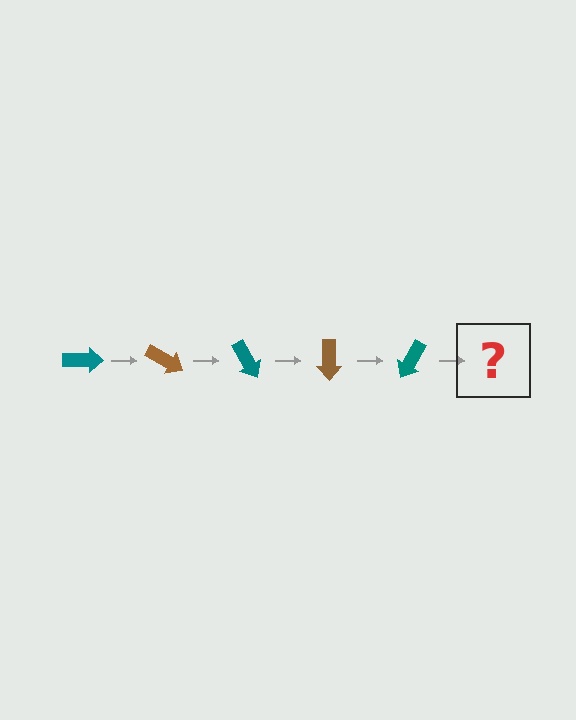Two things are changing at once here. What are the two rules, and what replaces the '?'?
The two rules are that it rotates 30 degrees each step and the color cycles through teal and brown. The '?' should be a brown arrow, rotated 150 degrees from the start.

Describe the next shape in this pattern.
It should be a brown arrow, rotated 150 degrees from the start.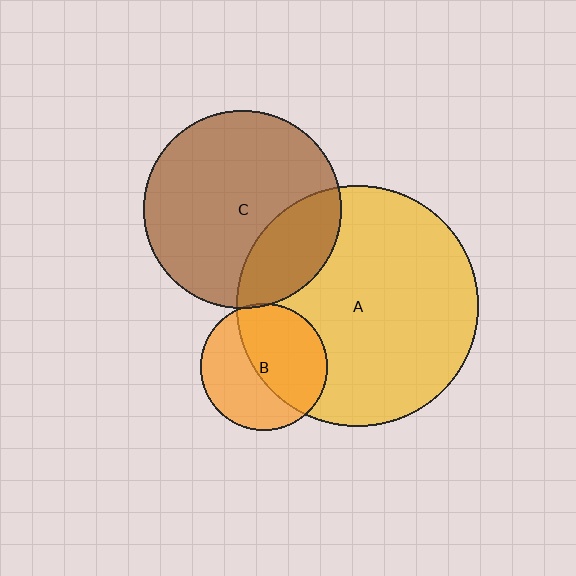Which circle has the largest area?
Circle A (yellow).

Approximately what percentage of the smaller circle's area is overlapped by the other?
Approximately 5%.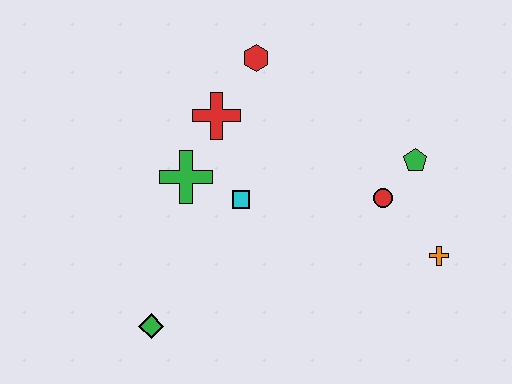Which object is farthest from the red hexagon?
The green diamond is farthest from the red hexagon.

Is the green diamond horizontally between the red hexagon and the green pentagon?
No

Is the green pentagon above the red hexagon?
No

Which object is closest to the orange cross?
The red circle is closest to the orange cross.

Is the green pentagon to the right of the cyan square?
Yes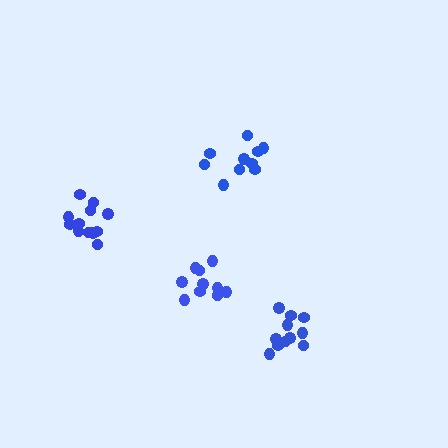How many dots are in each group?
Group 1: 10 dots, Group 2: 10 dots, Group 3: 11 dots, Group 4: 12 dots (43 total).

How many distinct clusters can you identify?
There are 4 distinct clusters.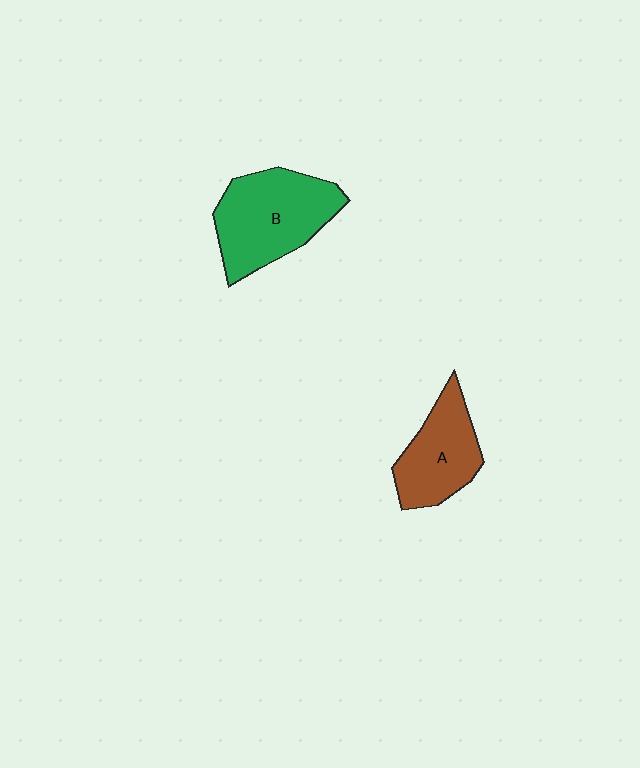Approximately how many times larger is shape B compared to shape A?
Approximately 1.4 times.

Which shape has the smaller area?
Shape A (brown).